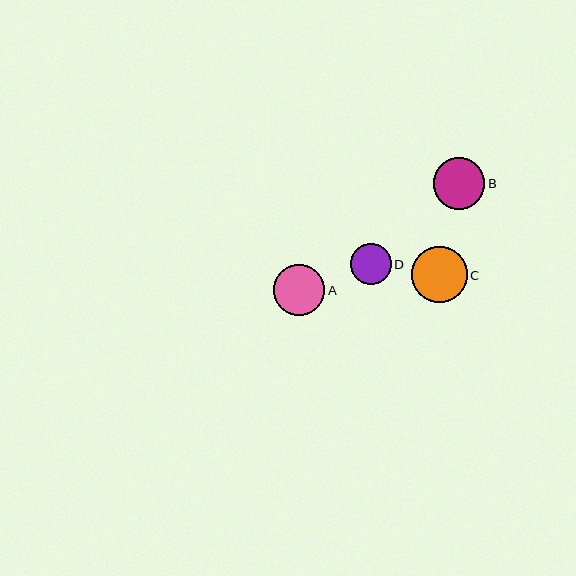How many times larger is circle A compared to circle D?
Circle A is approximately 1.3 times the size of circle D.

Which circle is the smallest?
Circle D is the smallest with a size of approximately 41 pixels.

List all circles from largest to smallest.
From largest to smallest: C, A, B, D.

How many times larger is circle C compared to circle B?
Circle C is approximately 1.1 times the size of circle B.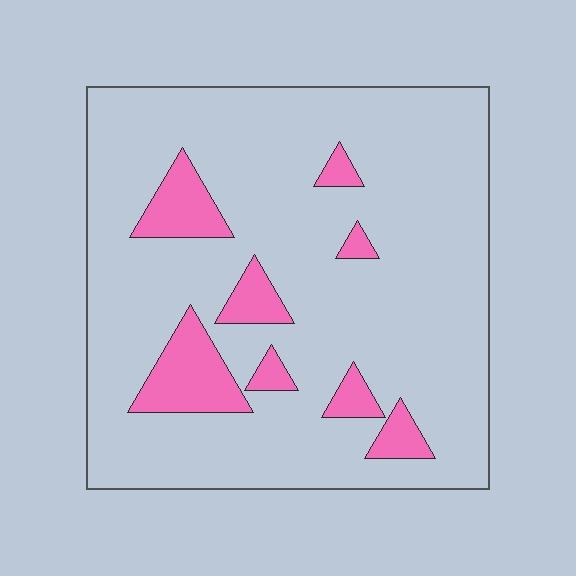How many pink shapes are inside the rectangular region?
8.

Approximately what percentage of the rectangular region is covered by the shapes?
Approximately 15%.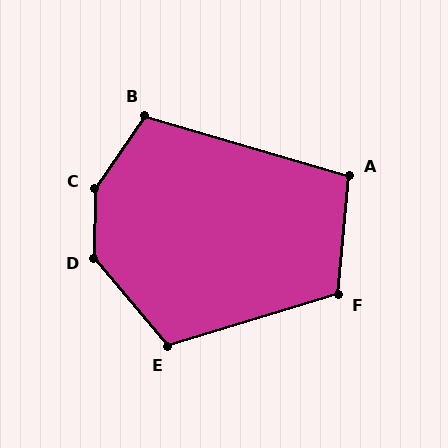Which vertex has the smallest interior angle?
A, at approximately 101 degrees.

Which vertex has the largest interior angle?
C, at approximately 146 degrees.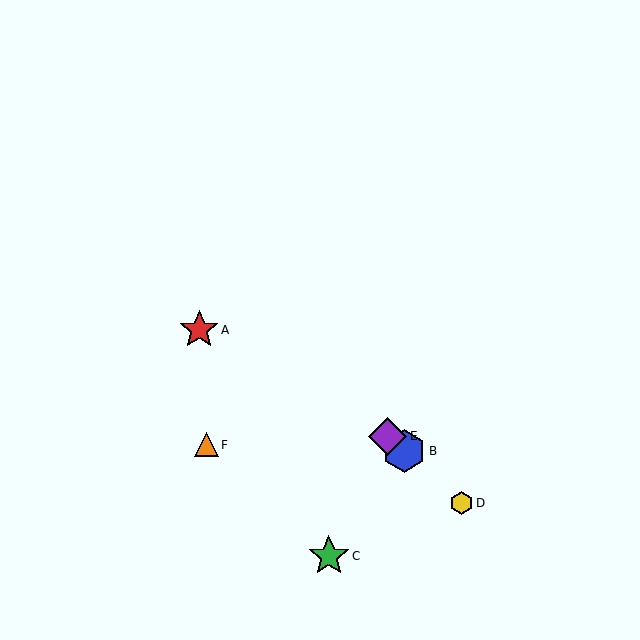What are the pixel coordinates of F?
Object F is at (207, 445).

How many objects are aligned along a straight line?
3 objects (B, D, E) are aligned along a straight line.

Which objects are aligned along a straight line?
Objects B, D, E are aligned along a straight line.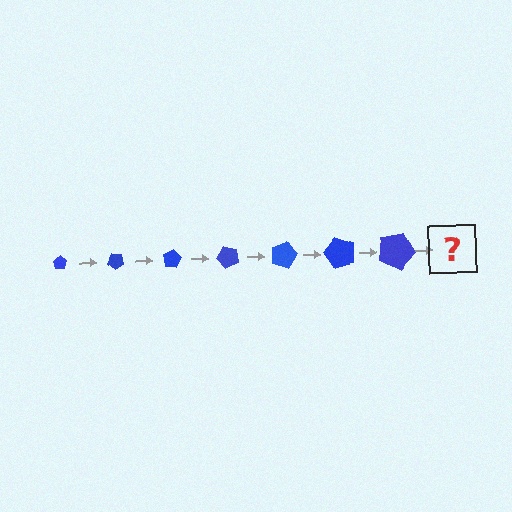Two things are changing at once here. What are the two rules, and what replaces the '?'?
The two rules are that the pentagon grows larger each step and it rotates 40 degrees each step. The '?' should be a pentagon, larger than the previous one and rotated 280 degrees from the start.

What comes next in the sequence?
The next element should be a pentagon, larger than the previous one and rotated 280 degrees from the start.